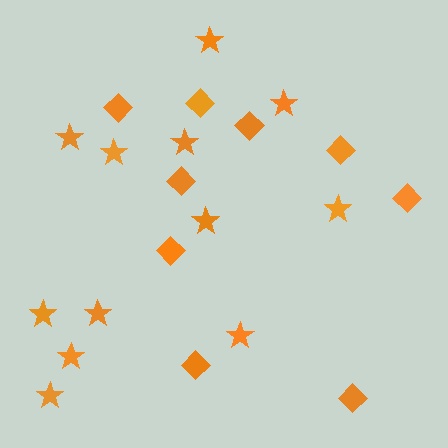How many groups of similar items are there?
There are 2 groups: one group of diamonds (9) and one group of stars (12).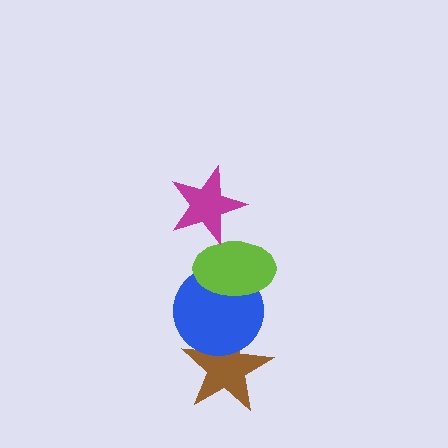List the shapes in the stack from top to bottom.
From top to bottom: the magenta star, the lime ellipse, the blue circle, the brown star.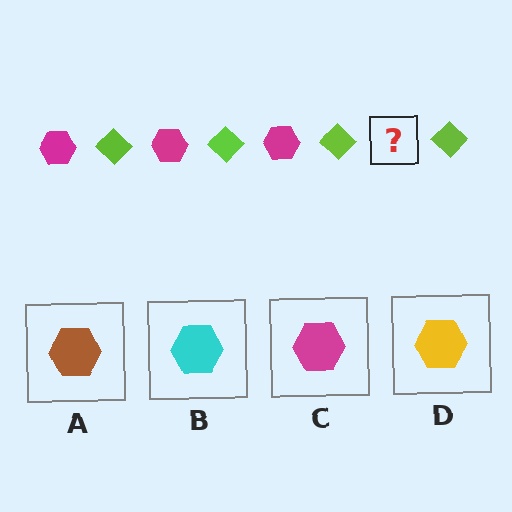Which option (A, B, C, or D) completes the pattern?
C.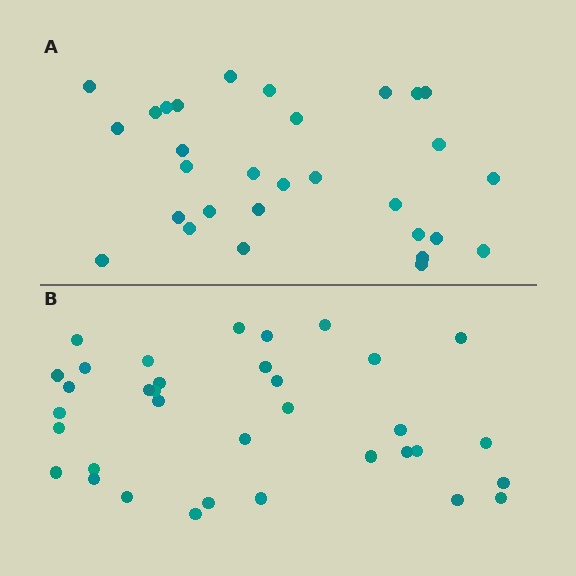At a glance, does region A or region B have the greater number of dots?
Region B (the bottom region) has more dots.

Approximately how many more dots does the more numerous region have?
Region B has about 5 more dots than region A.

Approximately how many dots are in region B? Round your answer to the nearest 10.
About 40 dots. (The exact count is 35, which rounds to 40.)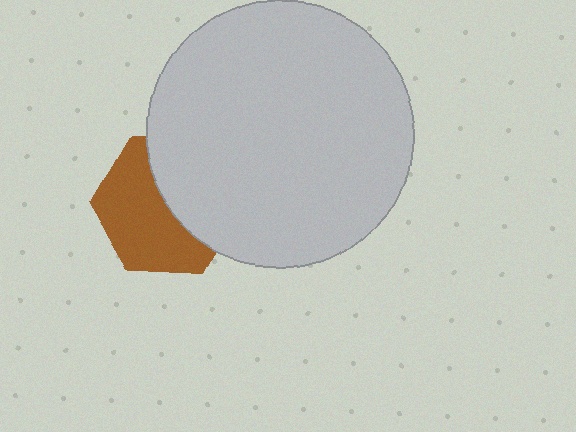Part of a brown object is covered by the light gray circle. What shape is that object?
It is a hexagon.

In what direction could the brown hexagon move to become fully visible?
The brown hexagon could move left. That would shift it out from behind the light gray circle entirely.